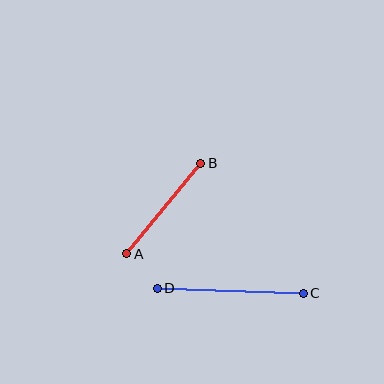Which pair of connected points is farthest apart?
Points C and D are farthest apart.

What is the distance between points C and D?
The distance is approximately 146 pixels.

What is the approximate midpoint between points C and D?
The midpoint is at approximately (230, 291) pixels.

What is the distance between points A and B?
The distance is approximately 117 pixels.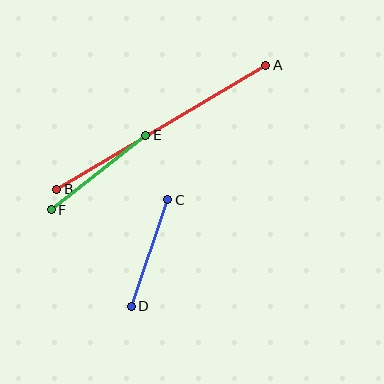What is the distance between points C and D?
The distance is approximately 112 pixels.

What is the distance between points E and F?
The distance is approximately 121 pixels.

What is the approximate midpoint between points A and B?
The midpoint is at approximately (161, 127) pixels.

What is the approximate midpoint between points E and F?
The midpoint is at approximately (99, 173) pixels.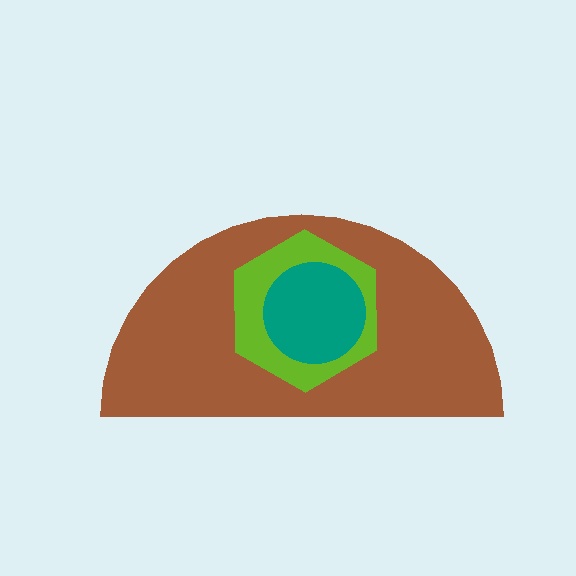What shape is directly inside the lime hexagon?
The teal circle.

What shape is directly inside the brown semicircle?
The lime hexagon.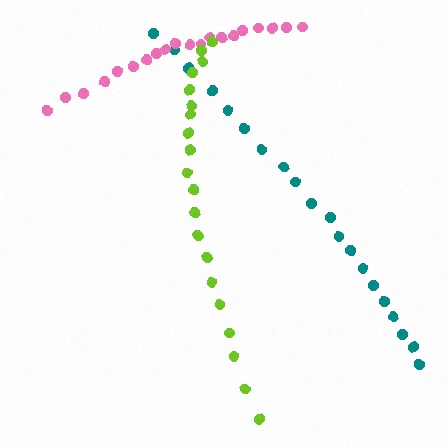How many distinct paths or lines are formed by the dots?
There are 3 distinct paths.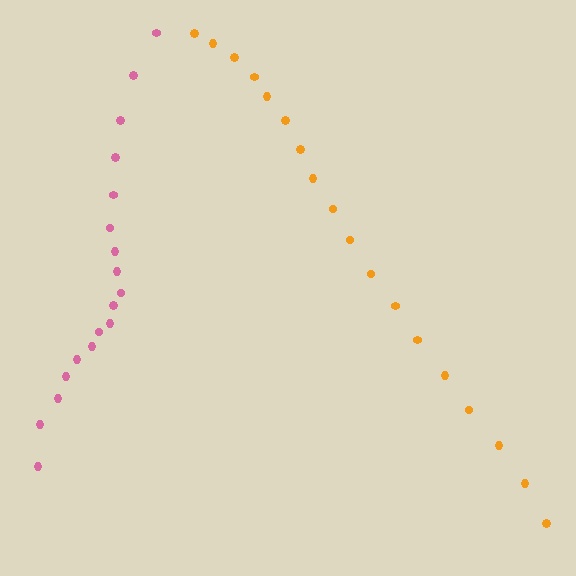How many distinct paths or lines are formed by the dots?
There are 2 distinct paths.